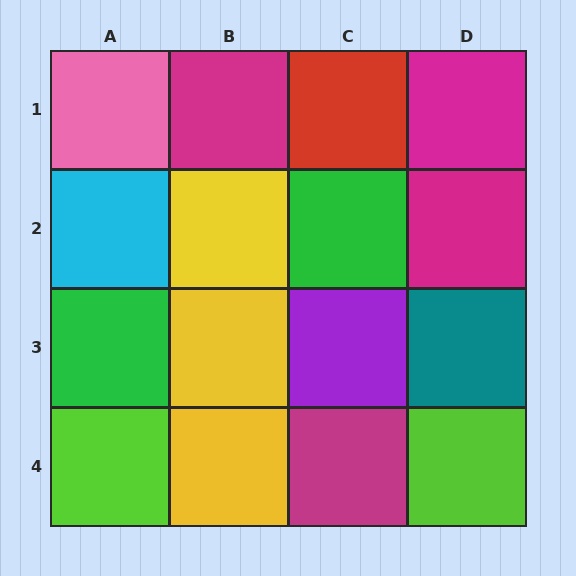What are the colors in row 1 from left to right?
Pink, magenta, red, magenta.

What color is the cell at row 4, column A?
Lime.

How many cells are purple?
1 cell is purple.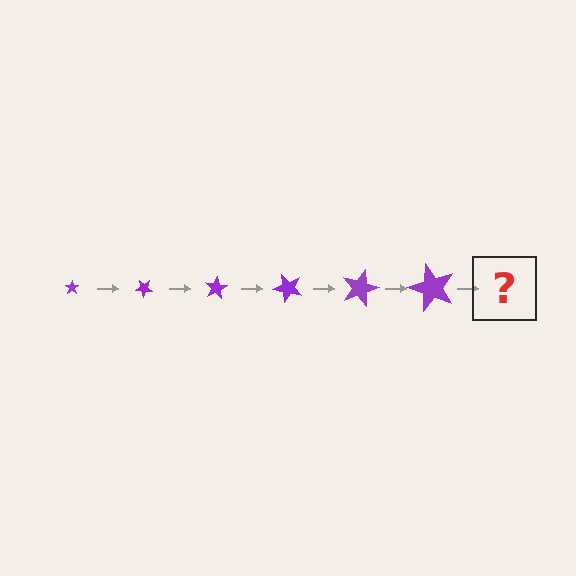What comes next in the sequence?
The next element should be a star, larger than the previous one and rotated 240 degrees from the start.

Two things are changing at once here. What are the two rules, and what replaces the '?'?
The two rules are that the star grows larger each step and it rotates 40 degrees each step. The '?' should be a star, larger than the previous one and rotated 240 degrees from the start.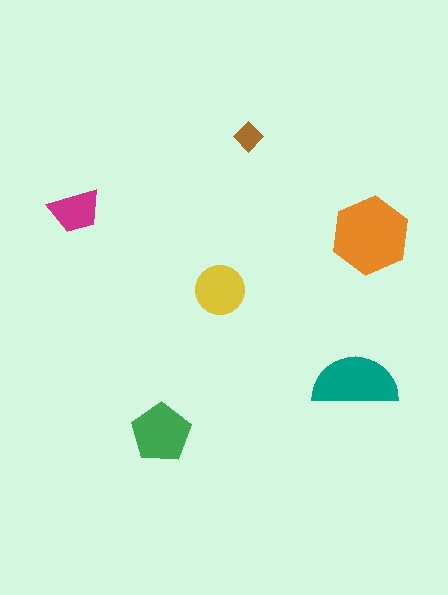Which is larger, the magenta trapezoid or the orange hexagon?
The orange hexagon.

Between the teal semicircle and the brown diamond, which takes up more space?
The teal semicircle.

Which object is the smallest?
The brown diamond.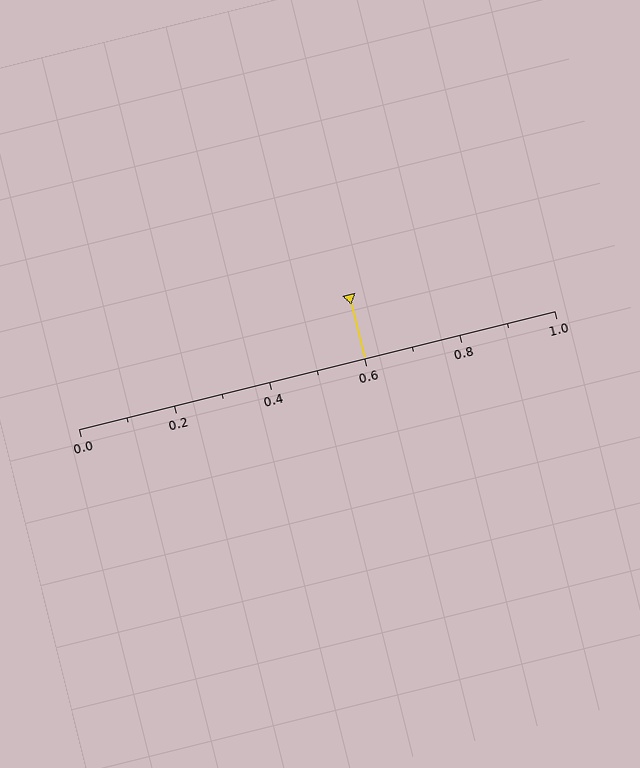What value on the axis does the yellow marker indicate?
The marker indicates approximately 0.6.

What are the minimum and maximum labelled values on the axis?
The axis runs from 0.0 to 1.0.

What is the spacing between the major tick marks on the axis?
The major ticks are spaced 0.2 apart.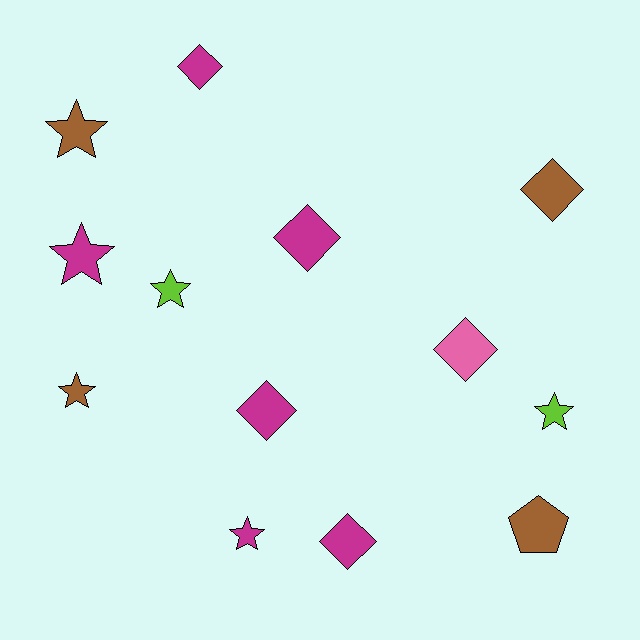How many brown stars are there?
There are 2 brown stars.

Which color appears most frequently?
Magenta, with 6 objects.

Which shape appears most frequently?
Star, with 6 objects.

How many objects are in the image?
There are 13 objects.